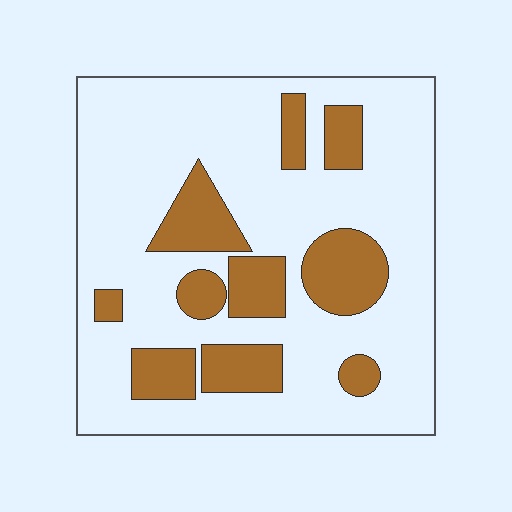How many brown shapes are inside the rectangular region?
10.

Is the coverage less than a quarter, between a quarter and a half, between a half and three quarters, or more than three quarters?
Less than a quarter.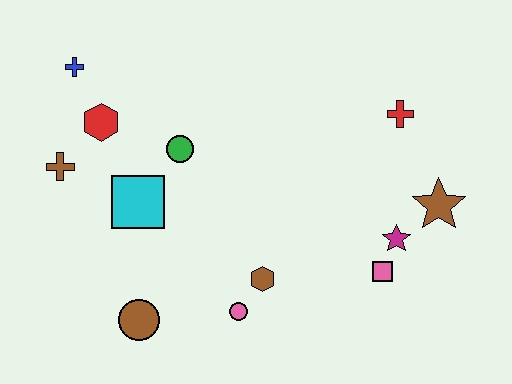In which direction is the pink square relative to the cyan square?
The pink square is to the right of the cyan square.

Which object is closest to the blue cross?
The red hexagon is closest to the blue cross.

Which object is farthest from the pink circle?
The blue cross is farthest from the pink circle.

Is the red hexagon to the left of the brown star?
Yes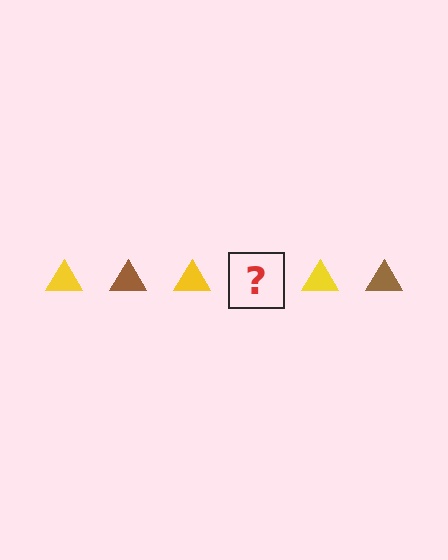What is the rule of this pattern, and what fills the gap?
The rule is that the pattern cycles through yellow, brown triangles. The gap should be filled with a brown triangle.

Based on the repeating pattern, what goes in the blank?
The blank should be a brown triangle.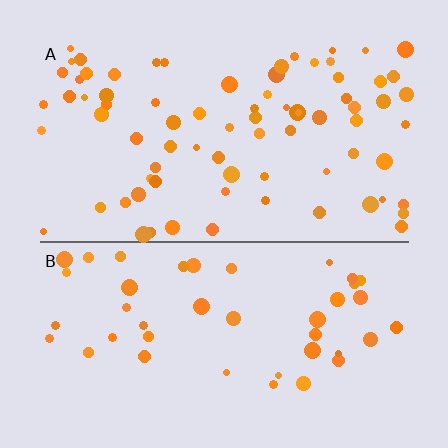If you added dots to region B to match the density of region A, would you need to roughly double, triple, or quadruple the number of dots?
Approximately double.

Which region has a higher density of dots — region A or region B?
A (the top).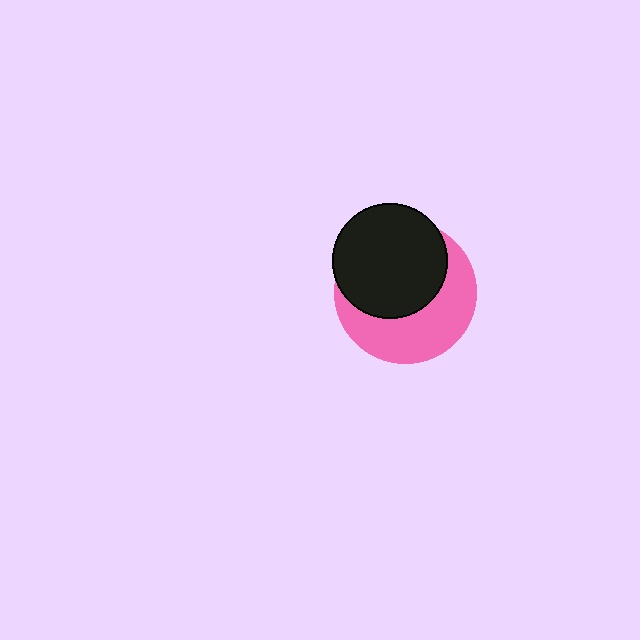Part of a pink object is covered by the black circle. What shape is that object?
It is a circle.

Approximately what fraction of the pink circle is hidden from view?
Roughly 53% of the pink circle is hidden behind the black circle.